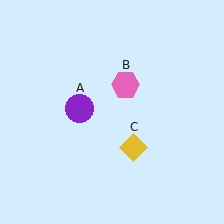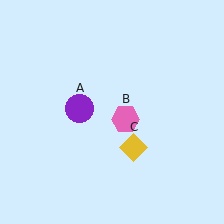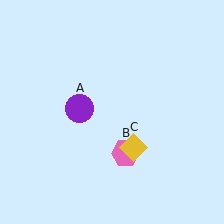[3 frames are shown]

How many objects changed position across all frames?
1 object changed position: pink hexagon (object B).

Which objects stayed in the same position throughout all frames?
Purple circle (object A) and yellow diamond (object C) remained stationary.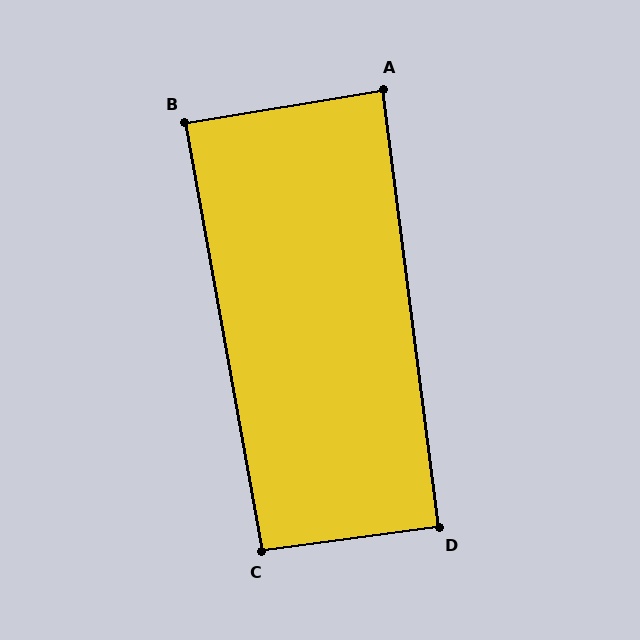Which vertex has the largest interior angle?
C, at approximately 92 degrees.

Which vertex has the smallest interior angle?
A, at approximately 88 degrees.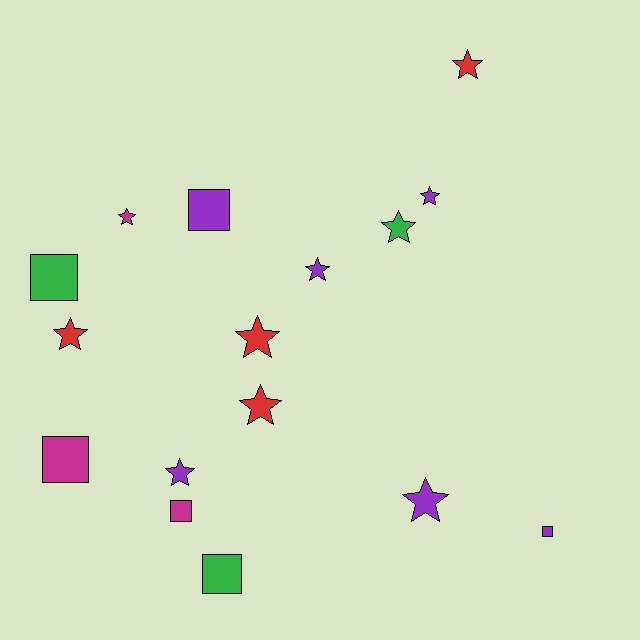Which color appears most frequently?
Purple, with 6 objects.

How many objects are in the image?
There are 16 objects.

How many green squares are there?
There are 2 green squares.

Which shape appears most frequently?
Star, with 10 objects.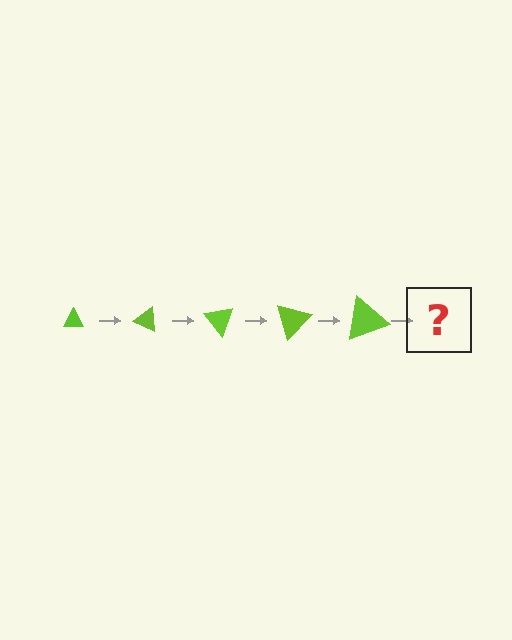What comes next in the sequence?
The next element should be a triangle, larger than the previous one and rotated 125 degrees from the start.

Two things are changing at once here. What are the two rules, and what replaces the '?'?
The two rules are that the triangle grows larger each step and it rotates 25 degrees each step. The '?' should be a triangle, larger than the previous one and rotated 125 degrees from the start.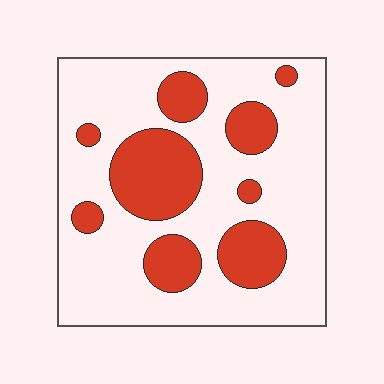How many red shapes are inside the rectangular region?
9.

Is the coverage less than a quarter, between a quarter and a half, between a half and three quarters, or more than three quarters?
Between a quarter and a half.